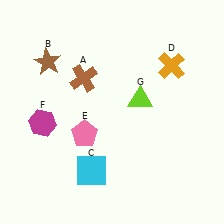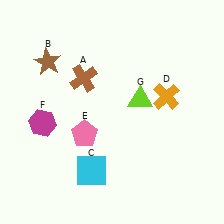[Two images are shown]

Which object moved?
The orange cross (D) moved down.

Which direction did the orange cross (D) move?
The orange cross (D) moved down.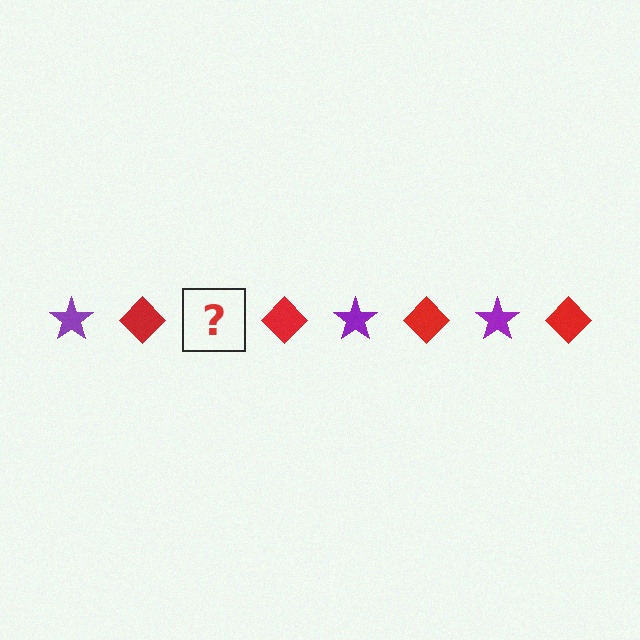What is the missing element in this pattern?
The missing element is a purple star.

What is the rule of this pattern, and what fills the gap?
The rule is that the pattern alternates between purple star and red diamond. The gap should be filled with a purple star.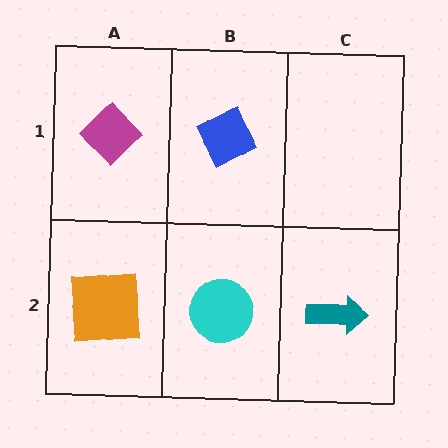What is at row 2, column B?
A cyan circle.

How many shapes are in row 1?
2 shapes.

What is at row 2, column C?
A teal arrow.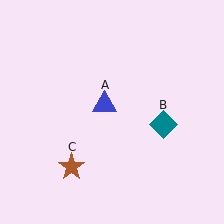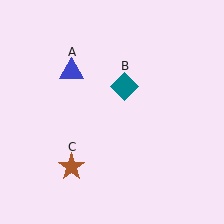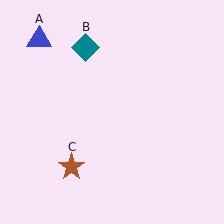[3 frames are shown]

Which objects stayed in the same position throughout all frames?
Brown star (object C) remained stationary.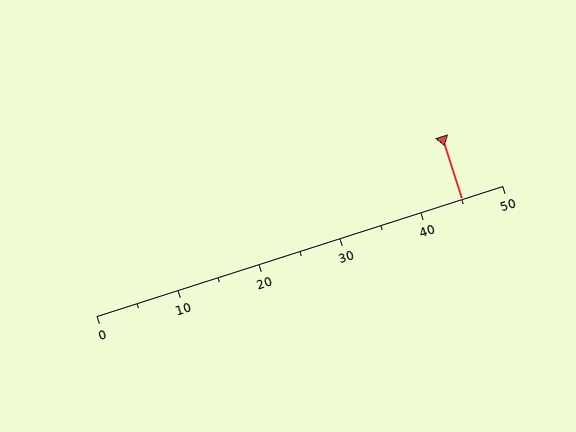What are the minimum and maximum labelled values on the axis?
The axis runs from 0 to 50.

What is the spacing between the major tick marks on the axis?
The major ticks are spaced 10 apart.